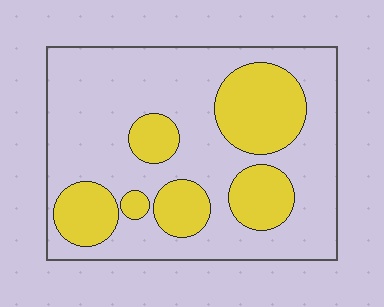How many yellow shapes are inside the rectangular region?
6.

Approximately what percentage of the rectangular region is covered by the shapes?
Approximately 30%.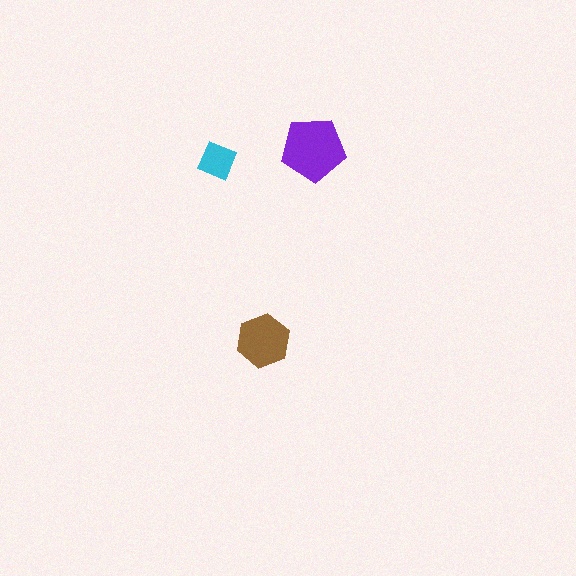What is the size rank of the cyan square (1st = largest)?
3rd.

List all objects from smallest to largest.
The cyan square, the brown hexagon, the purple pentagon.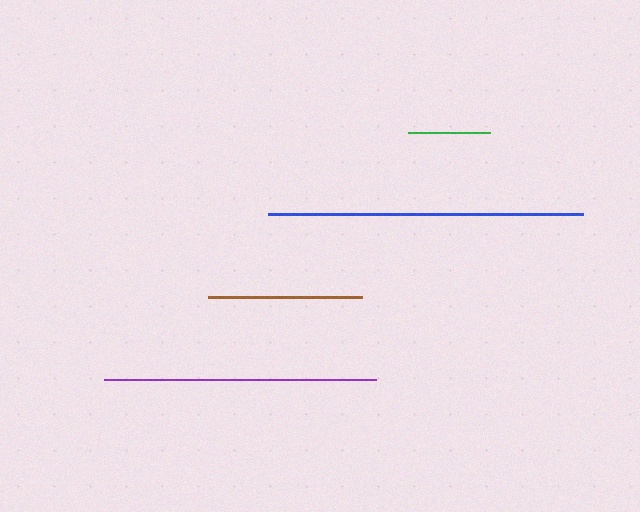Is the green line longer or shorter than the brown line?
The brown line is longer than the green line.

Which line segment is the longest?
The blue line is the longest at approximately 315 pixels.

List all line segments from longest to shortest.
From longest to shortest: blue, purple, brown, green.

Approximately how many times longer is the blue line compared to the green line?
The blue line is approximately 3.9 times the length of the green line.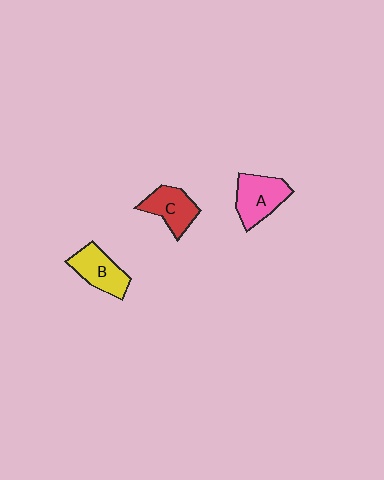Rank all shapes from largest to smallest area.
From largest to smallest: A (pink), B (yellow), C (red).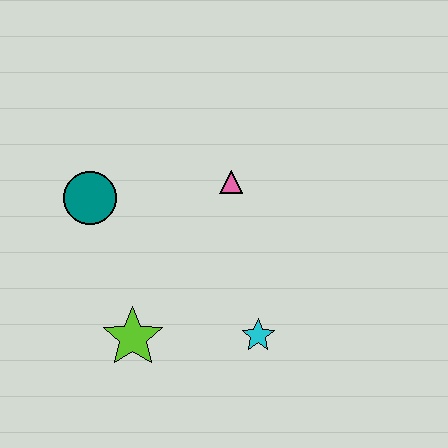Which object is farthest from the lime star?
The pink triangle is farthest from the lime star.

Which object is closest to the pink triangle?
The teal circle is closest to the pink triangle.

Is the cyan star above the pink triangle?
No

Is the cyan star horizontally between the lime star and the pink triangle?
No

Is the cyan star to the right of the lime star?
Yes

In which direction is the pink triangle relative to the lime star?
The pink triangle is above the lime star.